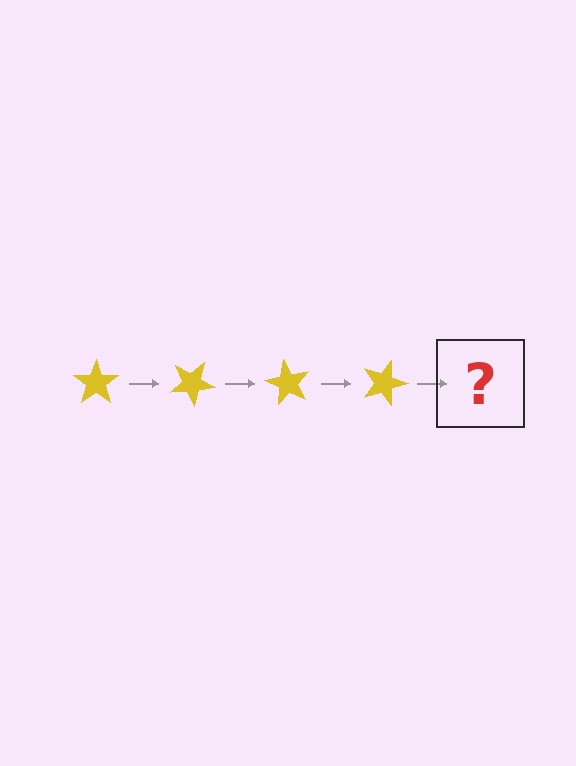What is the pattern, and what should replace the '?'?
The pattern is that the star rotates 30 degrees each step. The '?' should be a yellow star rotated 120 degrees.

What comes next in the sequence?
The next element should be a yellow star rotated 120 degrees.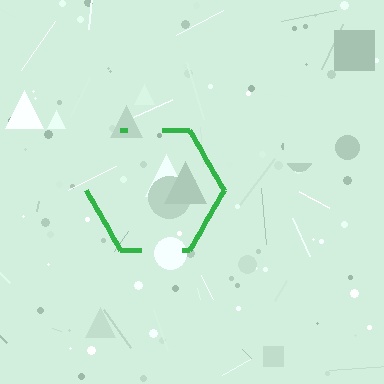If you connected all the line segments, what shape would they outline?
They would outline a hexagon.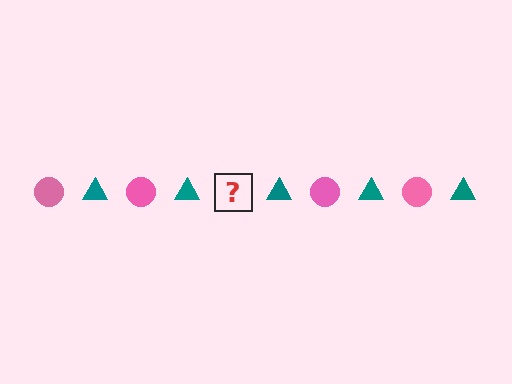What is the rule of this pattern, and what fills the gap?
The rule is that the pattern alternates between pink circle and teal triangle. The gap should be filled with a pink circle.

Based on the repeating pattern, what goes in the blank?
The blank should be a pink circle.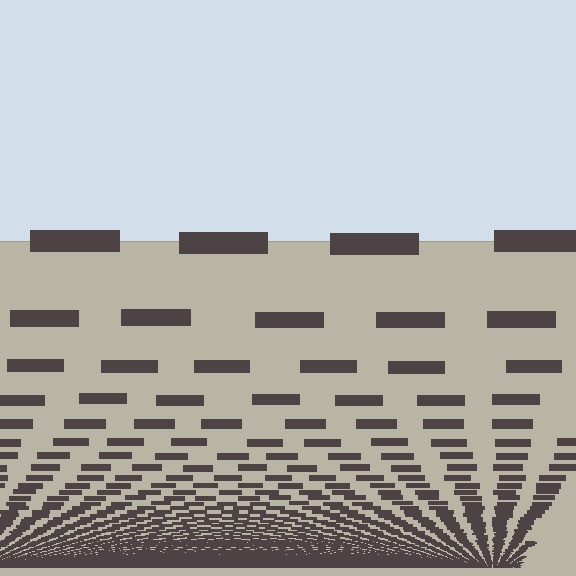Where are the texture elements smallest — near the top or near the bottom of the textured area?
Near the bottom.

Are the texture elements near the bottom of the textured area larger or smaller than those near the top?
Smaller. The gradient is inverted — elements near the bottom are smaller and denser.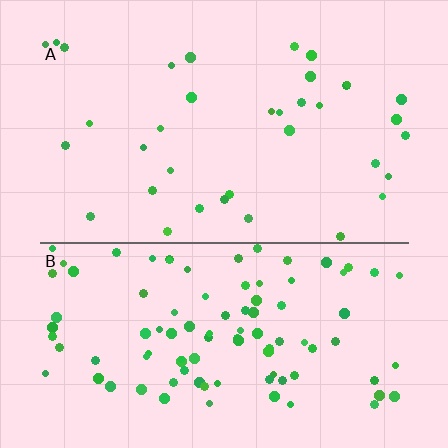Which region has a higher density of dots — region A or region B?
B (the bottom).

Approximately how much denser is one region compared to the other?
Approximately 2.7× — region B over region A.